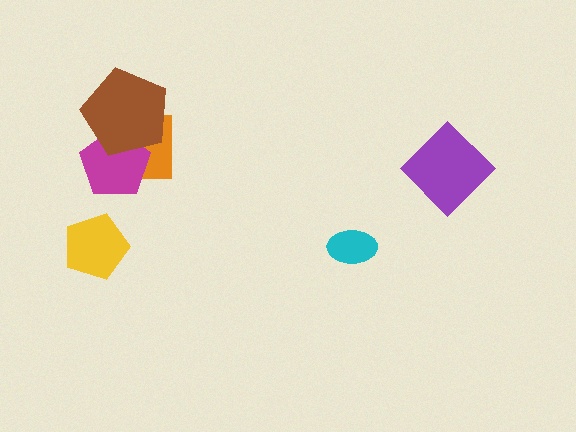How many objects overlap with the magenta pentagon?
2 objects overlap with the magenta pentagon.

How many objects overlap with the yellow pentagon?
0 objects overlap with the yellow pentagon.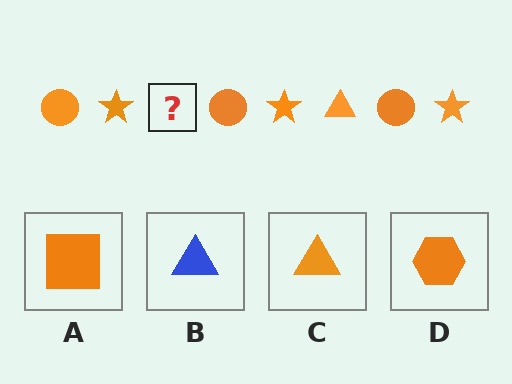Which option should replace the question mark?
Option C.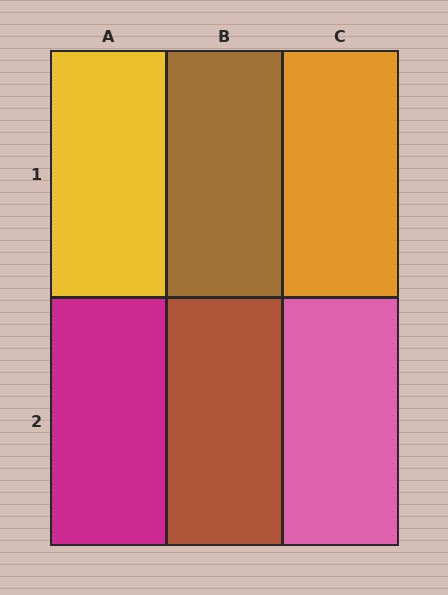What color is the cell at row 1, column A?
Yellow.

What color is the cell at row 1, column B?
Brown.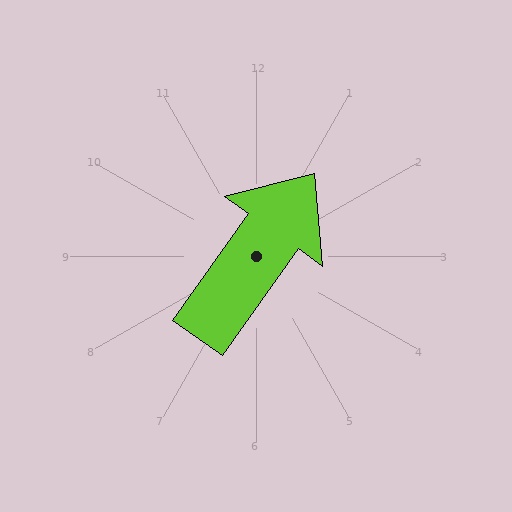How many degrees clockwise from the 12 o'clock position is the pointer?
Approximately 35 degrees.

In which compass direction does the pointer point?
Northeast.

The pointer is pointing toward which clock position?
Roughly 1 o'clock.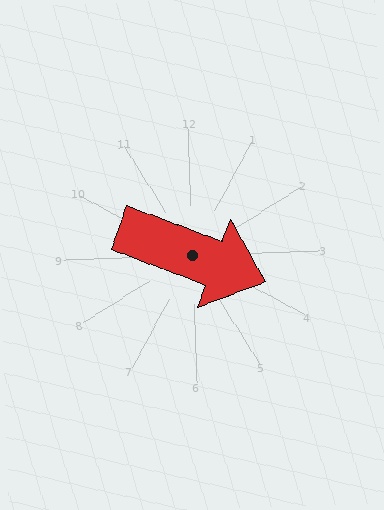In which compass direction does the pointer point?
East.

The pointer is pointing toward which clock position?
Roughly 4 o'clock.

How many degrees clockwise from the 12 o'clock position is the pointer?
Approximately 112 degrees.